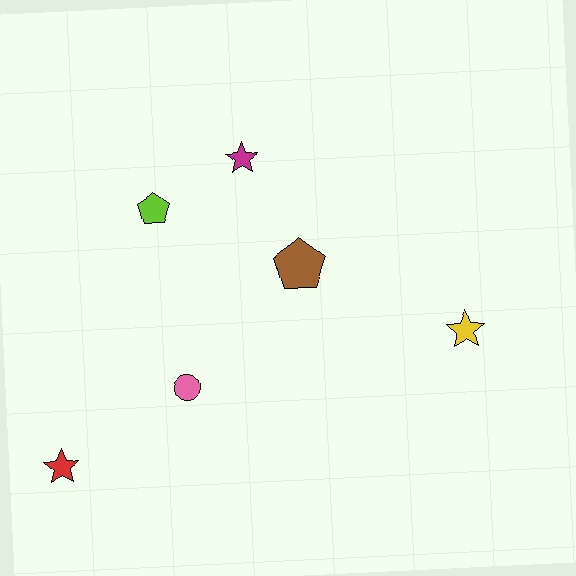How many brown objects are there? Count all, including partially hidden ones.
There is 1 brown object.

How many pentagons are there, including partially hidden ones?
There are 2 pentagons.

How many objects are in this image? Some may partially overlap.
There are 6 objects.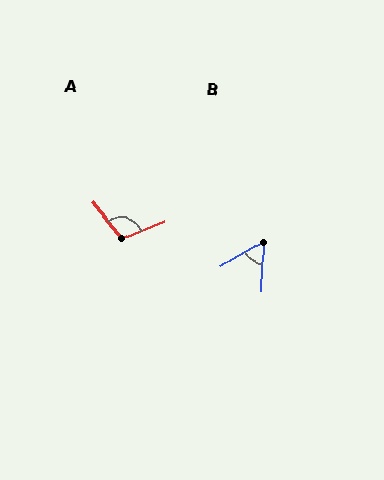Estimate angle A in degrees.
Approximately 108 degrees.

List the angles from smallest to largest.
B (57°), A (108°).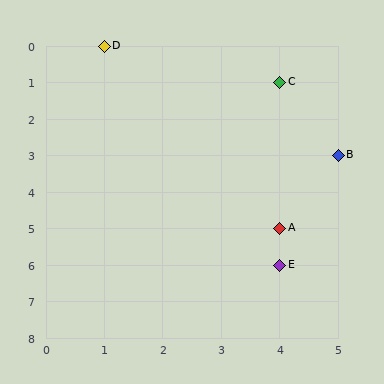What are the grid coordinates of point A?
Point A is at grid coordinates (4, 5).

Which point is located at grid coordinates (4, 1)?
Point C is at (4, 1).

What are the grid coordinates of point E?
Point E is at grid coordinates (4, 6).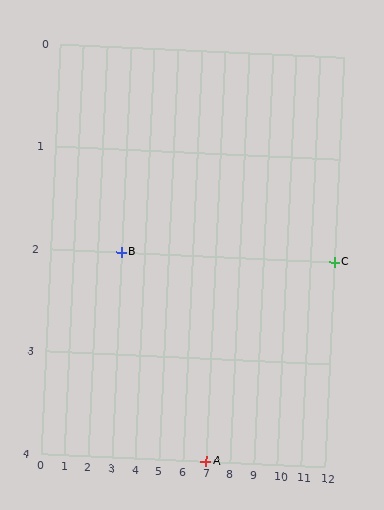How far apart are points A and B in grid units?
Points A and B are 4 columns and 2 rows apart (about 4.5 grid units diagonally).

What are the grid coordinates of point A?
Point A is at grid coordinates (7, 4).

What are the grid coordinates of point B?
Point B is at grid coordinates (3, 2).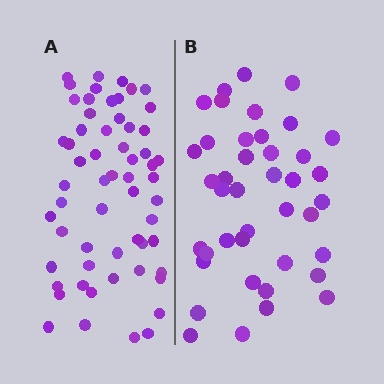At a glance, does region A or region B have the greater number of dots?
Region A (the left region) has more dots.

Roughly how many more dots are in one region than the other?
Region A has approximately 20 more dots than region B.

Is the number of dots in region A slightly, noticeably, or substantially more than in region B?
Region A has noticeably more, but not dramatically so. The ratio is roughly 1.4 to 1.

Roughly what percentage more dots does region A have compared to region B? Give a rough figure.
About 45% more.